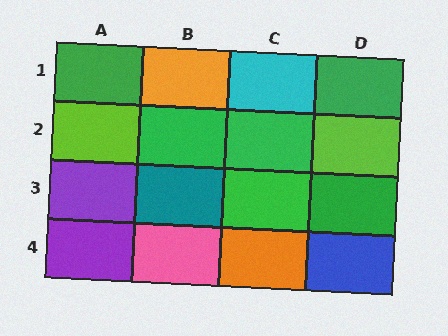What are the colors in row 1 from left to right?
Green, orange, cyan, green.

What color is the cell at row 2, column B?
Green.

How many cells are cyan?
1 cell is cyan.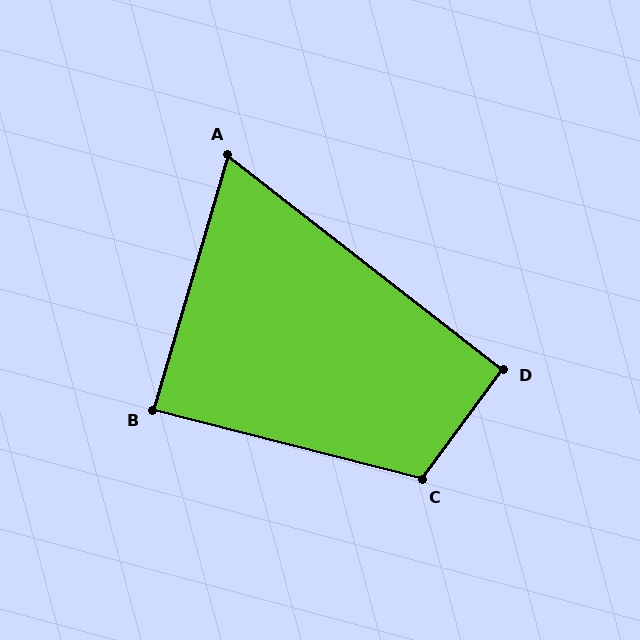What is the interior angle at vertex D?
Approximately 92 degrees (approximately right).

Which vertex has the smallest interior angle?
A, at approximately 68 degrees.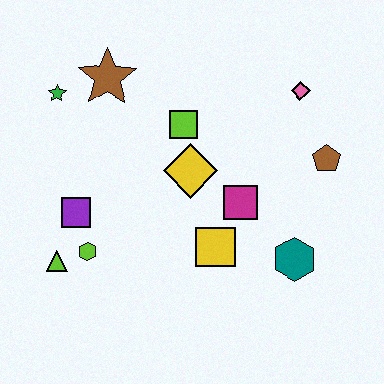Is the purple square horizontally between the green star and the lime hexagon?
Yes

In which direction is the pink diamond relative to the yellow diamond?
The pink diamond is to the right of the yellow diamond.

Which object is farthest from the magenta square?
The green star is farthest from the magenta square.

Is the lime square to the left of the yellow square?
Yes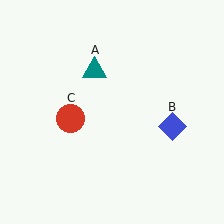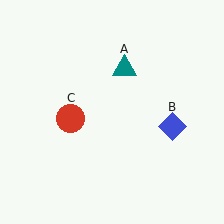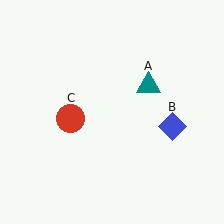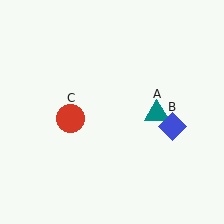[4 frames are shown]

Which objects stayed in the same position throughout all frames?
Blue diamond (object B) and red circle (object C) remained stationary.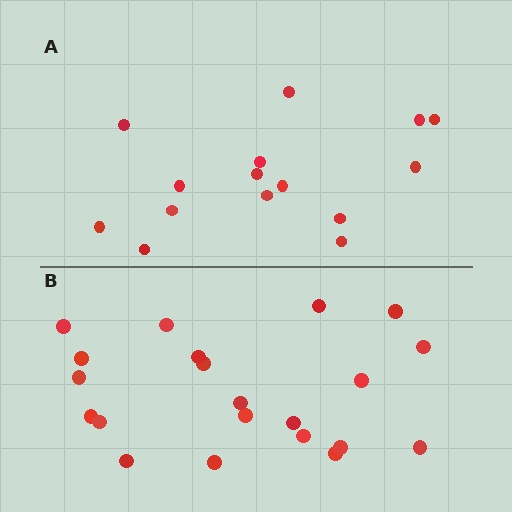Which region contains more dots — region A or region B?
Region B (the bottom region) has more dots.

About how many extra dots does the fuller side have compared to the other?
Region B has about 6 more dots than region A.